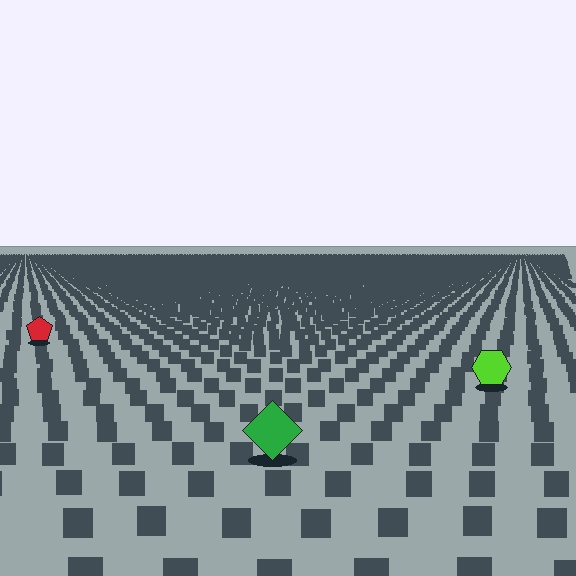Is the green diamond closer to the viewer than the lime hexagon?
Yes. The green diamond is closer — you can tell from the texture gradient: the ground texture is coarser near it.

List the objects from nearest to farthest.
From nearest to farthest: the green diamond, the lime hexagon, the red pentagon.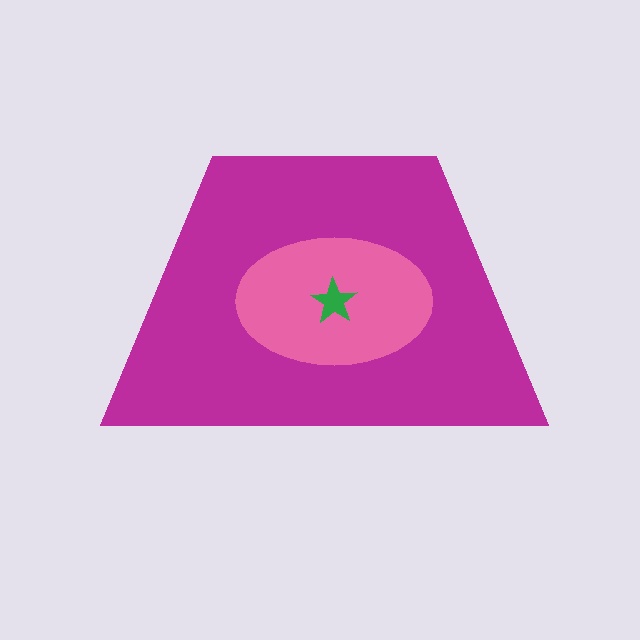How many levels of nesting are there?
3.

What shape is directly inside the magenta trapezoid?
The pink ellipse.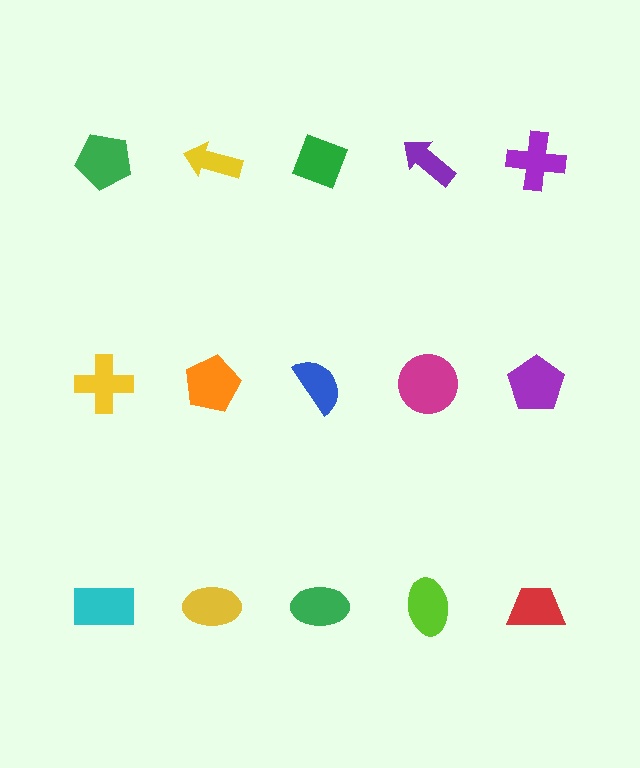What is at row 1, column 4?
A purple arrow.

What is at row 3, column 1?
A cyan rectangle.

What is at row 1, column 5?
A purple cross.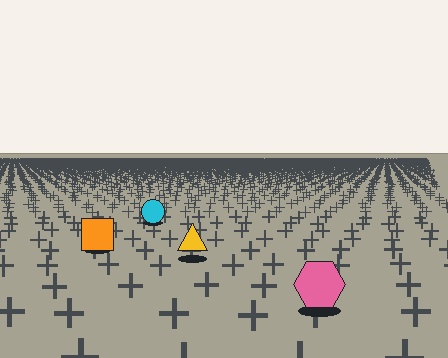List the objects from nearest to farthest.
From nearest to farthest: the pink hexagon, the yellow triangle, the orange square, the cyan circle.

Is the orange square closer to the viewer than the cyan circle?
Yes. The orange square is closer — you can tell from the texture gradient: the ground texture is coarser near it.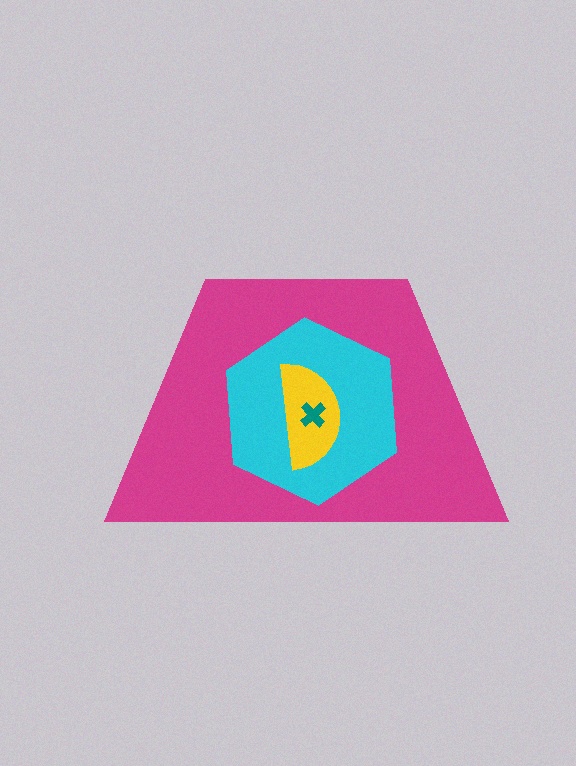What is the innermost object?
The teal cross.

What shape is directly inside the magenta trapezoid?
The cyan hexagon.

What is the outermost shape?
The magenta trapezoid.